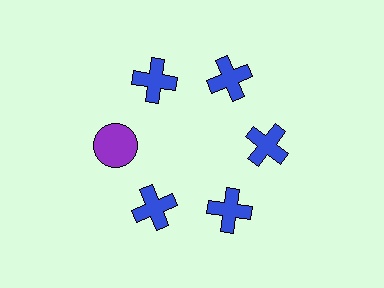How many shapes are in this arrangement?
There are 6 shapes arranged in a ring pattern.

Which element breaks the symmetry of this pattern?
The purple circle at roughly the 9 o'clock position breaks the symmetry. All other shapes are blue crosses.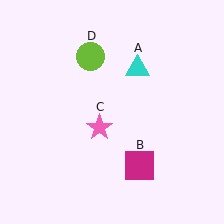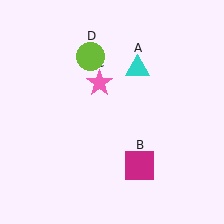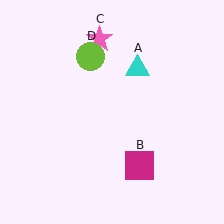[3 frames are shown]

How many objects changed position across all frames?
1 object changed position: pink star (object C).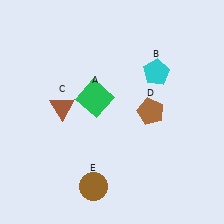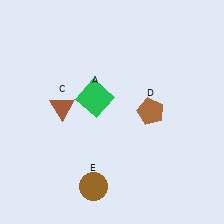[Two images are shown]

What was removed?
The cyan pentagon (B) was removed in Image 2.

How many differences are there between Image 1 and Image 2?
There is 1 difference between the two images.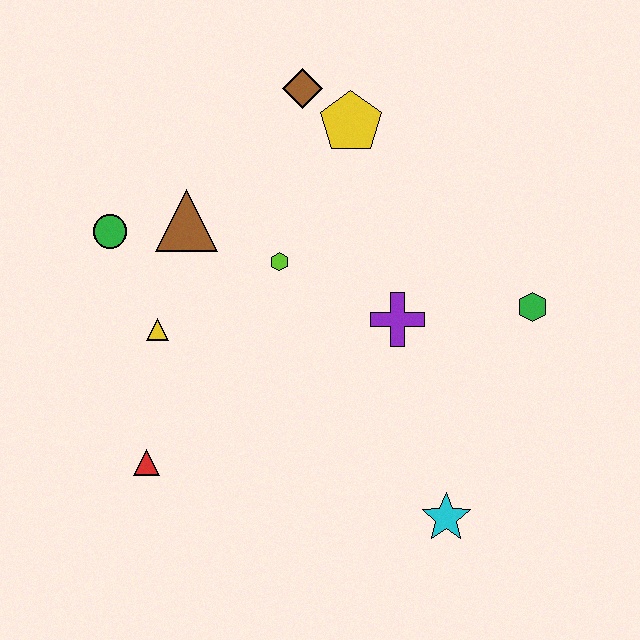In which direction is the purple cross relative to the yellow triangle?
The purple cross is to the right of the yellow triangle.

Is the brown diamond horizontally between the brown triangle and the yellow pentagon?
Yes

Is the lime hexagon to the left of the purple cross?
Yes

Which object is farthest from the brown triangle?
The cyan star is farthest from the brown triangle.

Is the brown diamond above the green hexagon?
Yes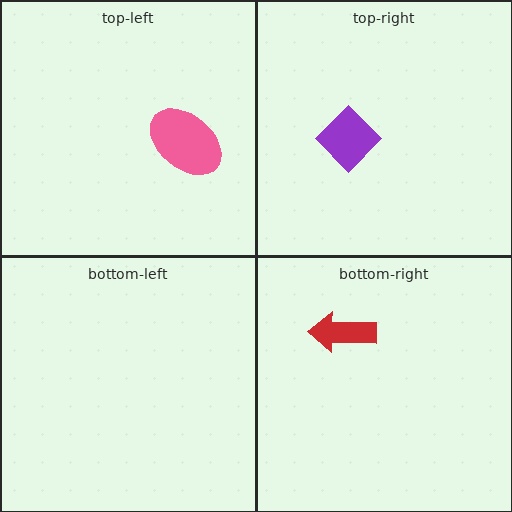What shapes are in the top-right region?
The purple diamond.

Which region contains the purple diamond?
The top-right region.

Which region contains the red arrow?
The bottom-right region.